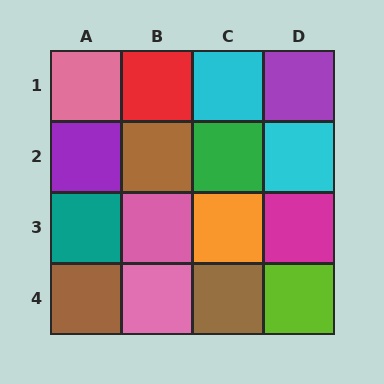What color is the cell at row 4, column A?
Brown.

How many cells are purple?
2 cells are purple.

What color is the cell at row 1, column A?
Pink.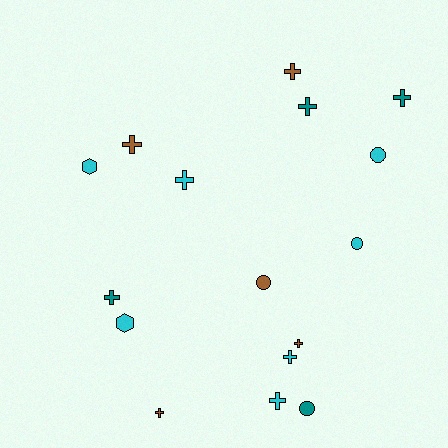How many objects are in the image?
There are 16 objects.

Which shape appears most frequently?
Cross, with 10 objects.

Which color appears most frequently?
Cyan, with 7 objects.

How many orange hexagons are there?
There are no orange hexagons.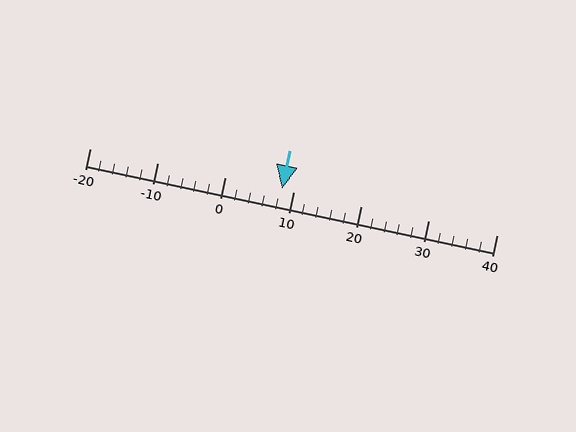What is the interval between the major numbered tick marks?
The major tick marks are spaced 10 units apart.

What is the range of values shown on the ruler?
The ruler shows values from -20 to 40.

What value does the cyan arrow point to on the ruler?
The cyan arrow points to approximately 8.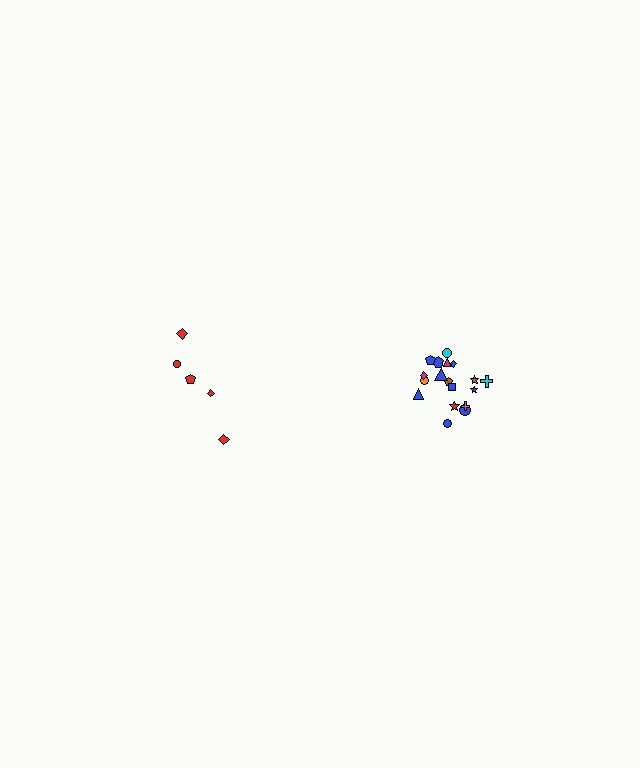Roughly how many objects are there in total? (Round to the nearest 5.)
Roughly 25 objects in total.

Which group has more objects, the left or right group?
The right group.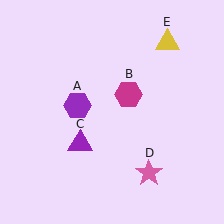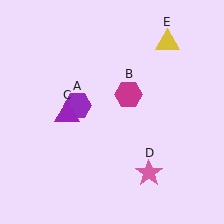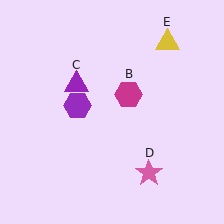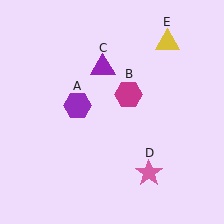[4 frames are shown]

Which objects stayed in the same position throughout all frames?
Purple hexagon (object A) and magenta hexagon (object B) and pink star (object D) and yellow triangle (object E) remained stationary.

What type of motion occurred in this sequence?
The purple triangle (object C) rotated clockwise around the center of the scene.